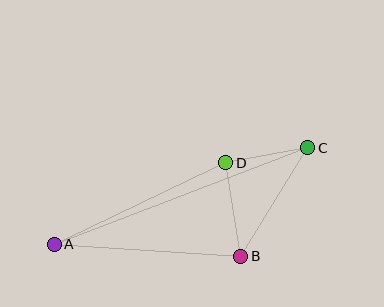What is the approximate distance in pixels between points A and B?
The distance between A and B is approximately 187 pixels.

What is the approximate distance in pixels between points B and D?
The distance between B and D is approximately 94 pixels.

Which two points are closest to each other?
Points C and D are closest to each other.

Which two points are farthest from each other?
Points A and C are farthest from each other.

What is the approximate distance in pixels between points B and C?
The distance between B and C is approximately 127 pixels.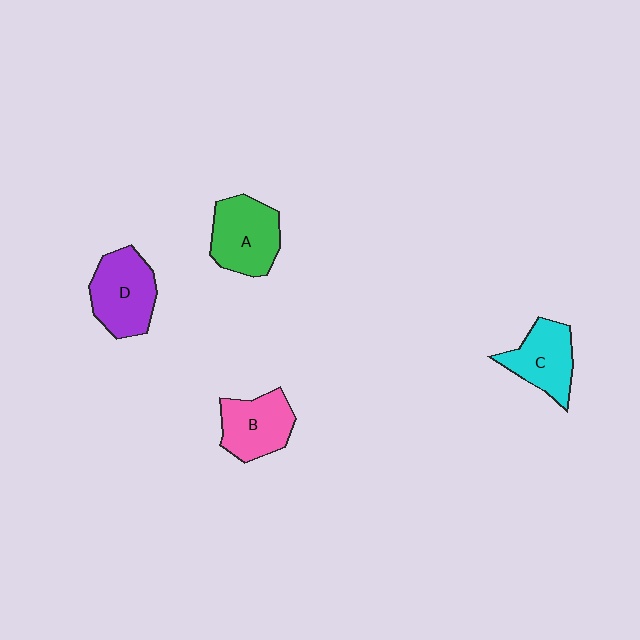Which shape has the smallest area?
Shape C (cyan).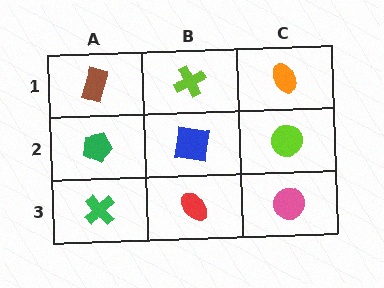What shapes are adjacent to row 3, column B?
A blue square (row 2, column B), a green cross (row 3, column A), a pink circle (row 3, column C).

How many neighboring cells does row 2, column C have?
3.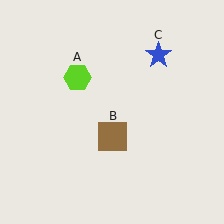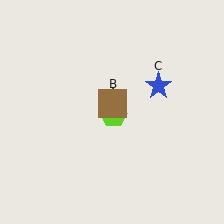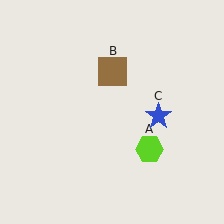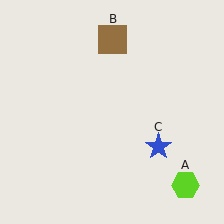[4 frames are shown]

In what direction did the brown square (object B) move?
The brown square (object B) moved up.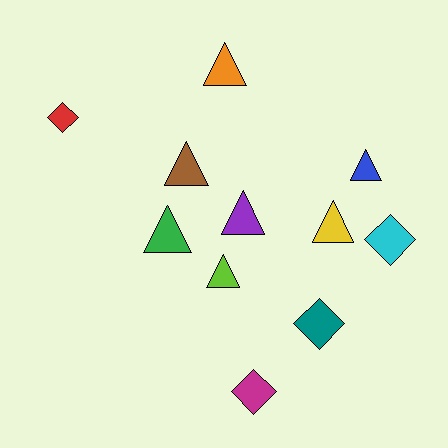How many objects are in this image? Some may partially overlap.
There are 11 objects.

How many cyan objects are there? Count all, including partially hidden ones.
There is 1 cyan object.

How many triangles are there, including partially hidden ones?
There are 7 triangles.